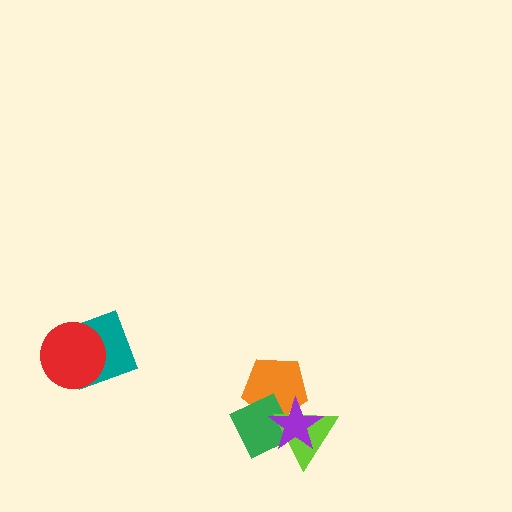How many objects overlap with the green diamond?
3 objects overlap with the green diamond.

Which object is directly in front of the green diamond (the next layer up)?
The lime triangle is directly in front of the green diamond.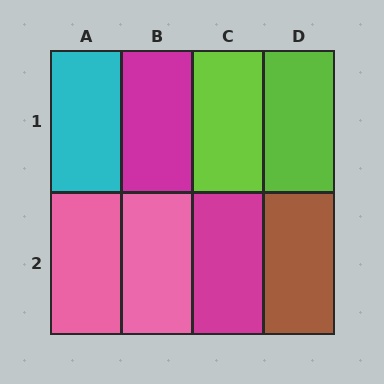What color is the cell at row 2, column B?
Pink.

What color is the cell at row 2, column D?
Brown.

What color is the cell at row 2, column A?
Pink.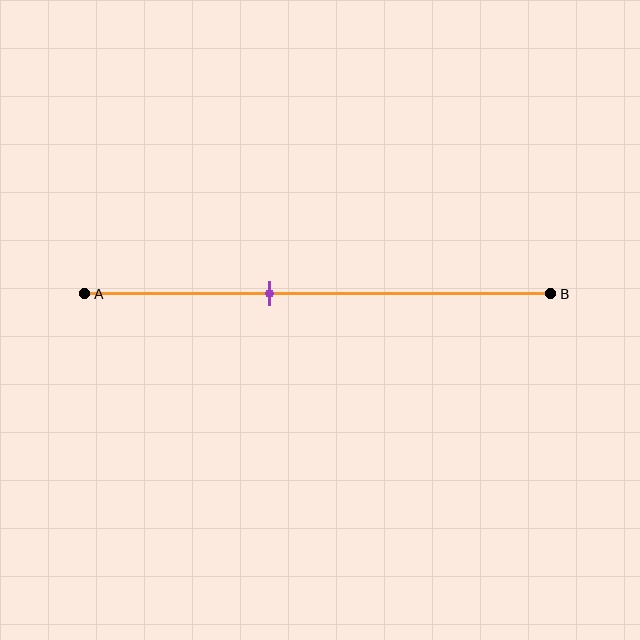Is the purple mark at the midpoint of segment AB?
No, the mark is at about 40% from A, not at the 50% midpoint.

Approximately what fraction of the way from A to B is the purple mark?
The purple mark is approximately 40% of the way from A to B.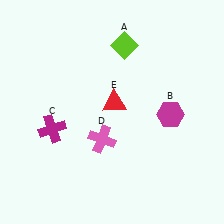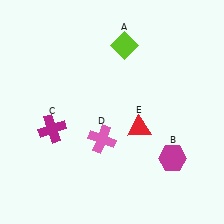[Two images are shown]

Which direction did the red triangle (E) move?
The red triangle (E) moved down.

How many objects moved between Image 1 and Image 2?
2 objects moved between the two images.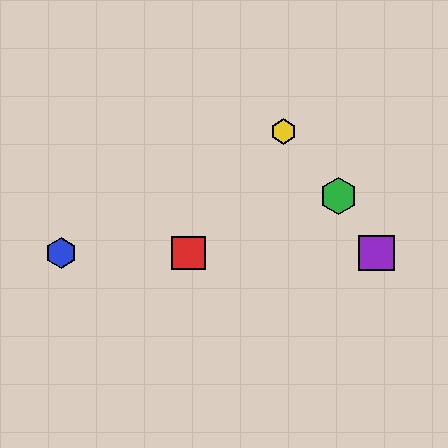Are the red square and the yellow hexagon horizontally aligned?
No, the red square is at y≈253 and the yellow hexagon is at y≈131.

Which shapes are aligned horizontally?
The red square, the blue hexagon, the purple square are aligned horizontally.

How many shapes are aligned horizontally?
3 shapes (the red square, the blue hexagon, the purple square) are aligned horizontally.